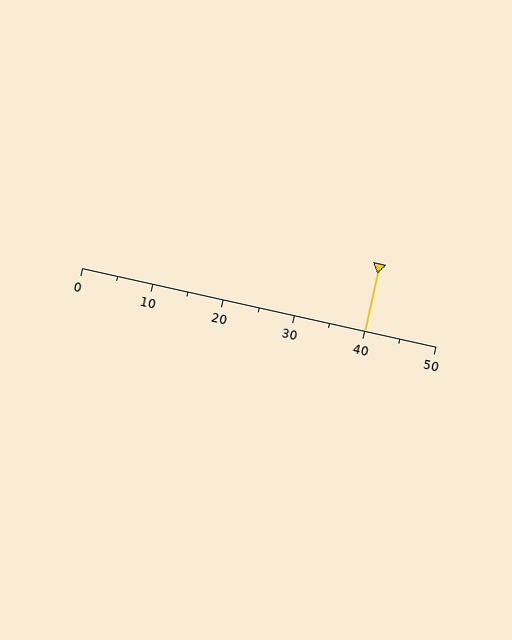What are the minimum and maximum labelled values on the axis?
The axis runs from 0 to 50.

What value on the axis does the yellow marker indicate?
The marker indicates approximately 40.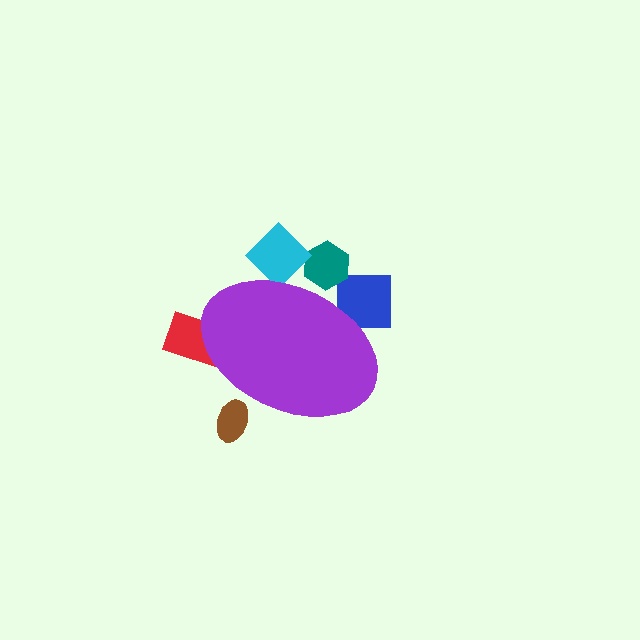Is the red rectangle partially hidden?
Yes, the red rectangle is partially hidden behind the purple ellipse.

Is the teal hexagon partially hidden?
Yes, the teal hexagon is partially hidden behind the purple ellipse.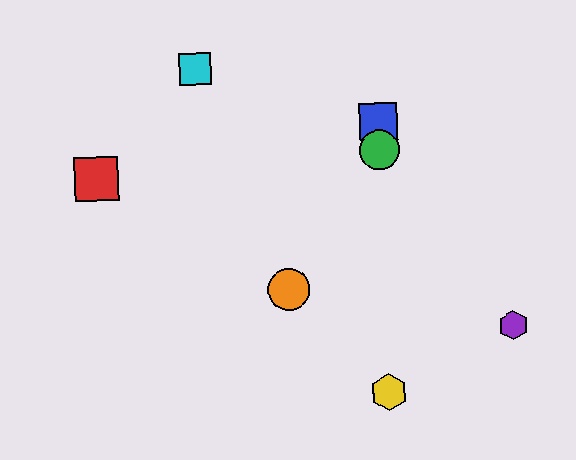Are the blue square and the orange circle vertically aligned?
No, the blue square is at x≈378 and the orange circle is at x≈289.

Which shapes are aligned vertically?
The blue square, the green circle, the yellow hexagon are aligned vertically.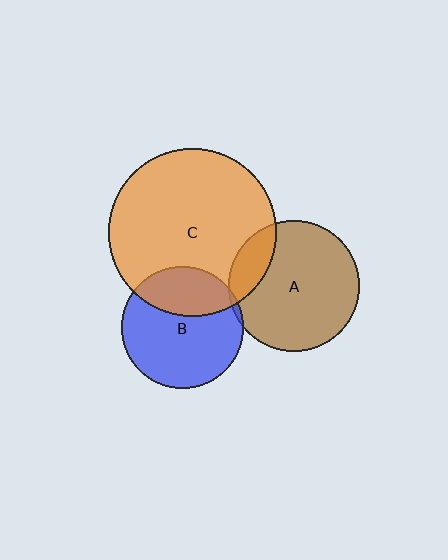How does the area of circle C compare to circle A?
Approximately 1.6 times.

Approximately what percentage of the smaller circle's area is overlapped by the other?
Approximately 30%.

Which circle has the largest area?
Circle C (orange).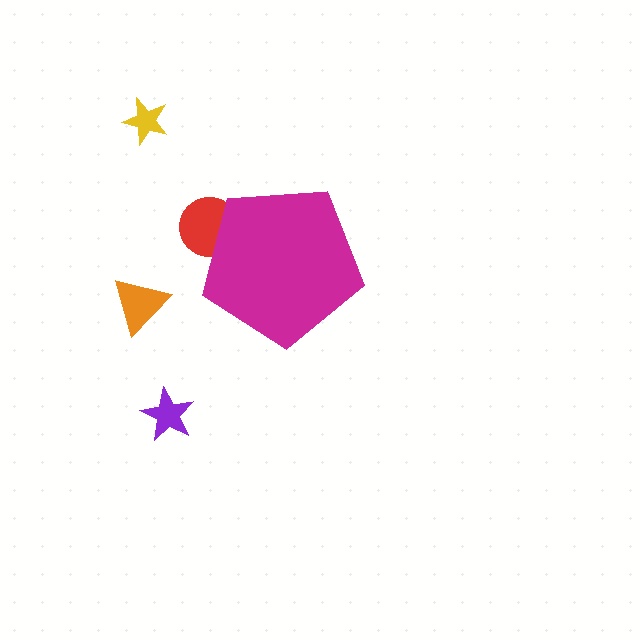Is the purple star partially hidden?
No, the purple star is fully visible.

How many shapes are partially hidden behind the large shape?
1 shape is partially hidden.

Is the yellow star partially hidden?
No, the yellow star is fully visible.